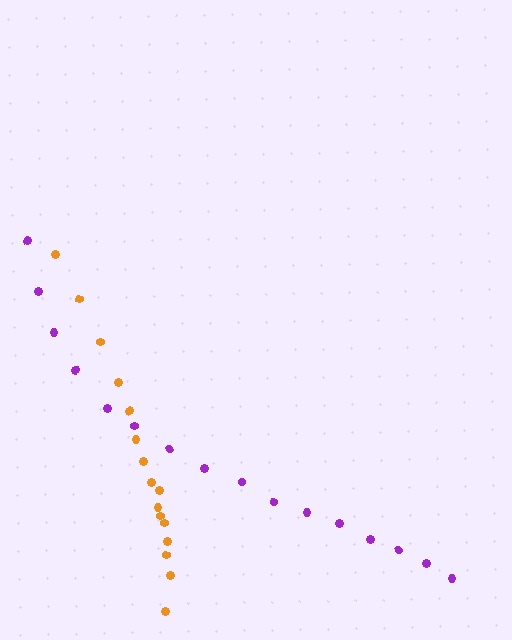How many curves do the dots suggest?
There are 2 distinct paths.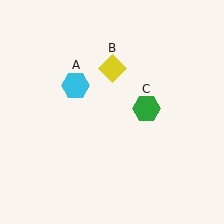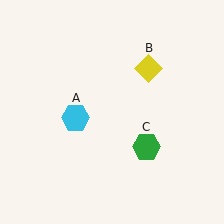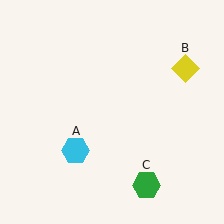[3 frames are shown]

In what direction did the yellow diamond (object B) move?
The yellow diamond (object B) moved right.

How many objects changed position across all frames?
3 objects changed position: cyan hexagon (object A), yellow diamond (object B), green hexagon (object C).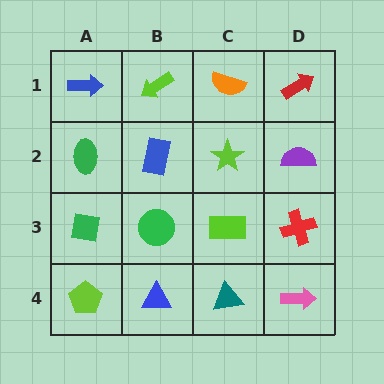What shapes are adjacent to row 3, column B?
A blue rectangle (row 2, column B), a blue triangle (row 4, column B), a green square (row 3, column A), a lime rectangle (row 3, column C).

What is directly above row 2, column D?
A red arrow.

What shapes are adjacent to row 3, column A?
A green ellipse (row 2, column A), a lime pentagon (row 4, column A), a green circle (row 3, column B).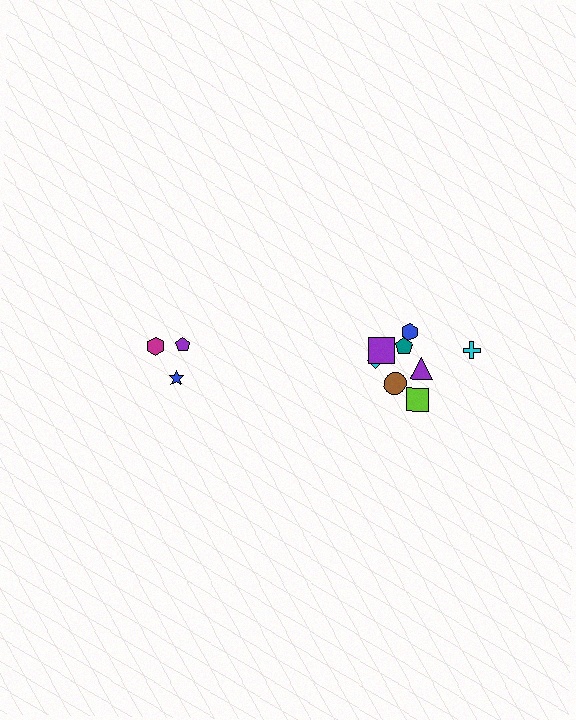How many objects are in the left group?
There are 3 objects.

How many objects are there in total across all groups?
There are 11 objects.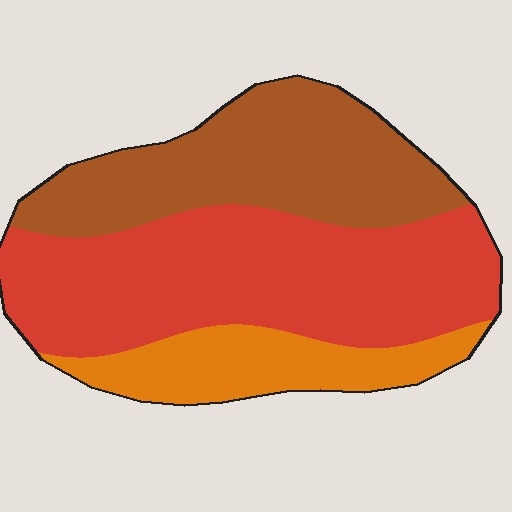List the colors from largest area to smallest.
From largest to smallest: red, brown, orange.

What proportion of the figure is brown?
Brown takes up about one third (1/3) of the figure.